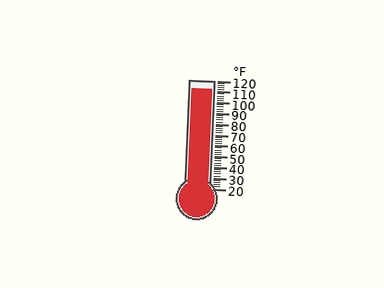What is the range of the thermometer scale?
The thermometer scale ranges from 20°F to 120°F.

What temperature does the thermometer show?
The thermometer shows approximately 112°F.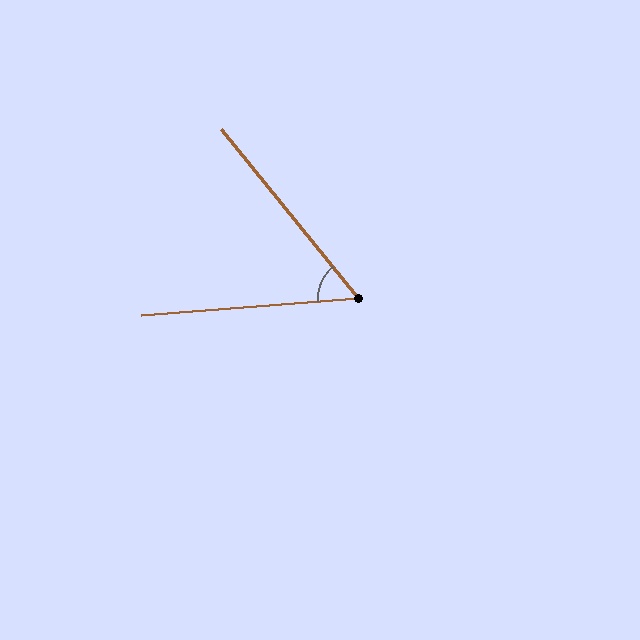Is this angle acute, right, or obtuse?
It is acute.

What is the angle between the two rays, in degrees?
Approximately 56 degrees.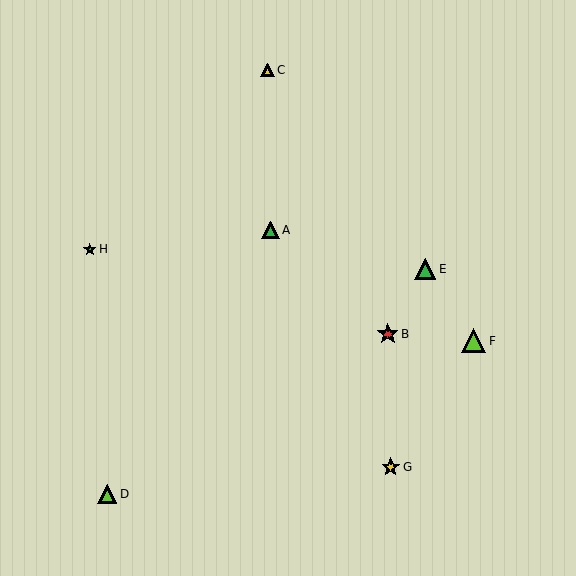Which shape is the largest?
The lime triangle (labeled F) is the largest.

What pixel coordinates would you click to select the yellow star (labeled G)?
Click at (391, 467) to select the yellow star G.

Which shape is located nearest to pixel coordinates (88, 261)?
The green star (labeled H) at (90, 249) is nearest to that location.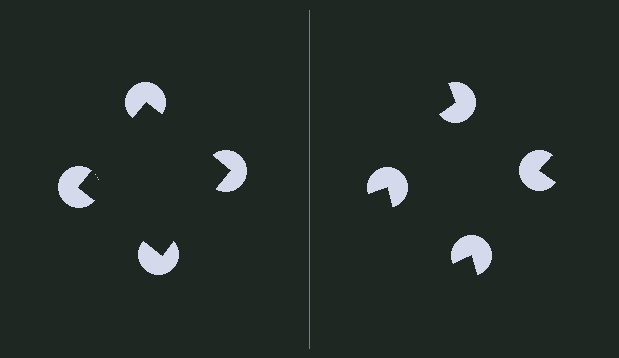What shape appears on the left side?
An illusory square.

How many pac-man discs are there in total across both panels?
8 — 4 on each side.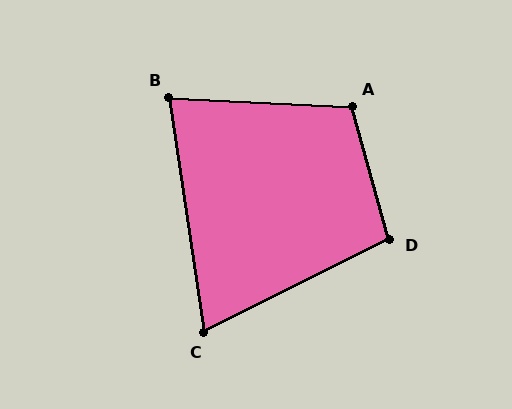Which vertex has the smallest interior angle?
C, at approximately 72 degrees.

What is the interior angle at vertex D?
Approximately 101 degrees (obtuse).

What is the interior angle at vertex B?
Approximately 79 degrees (acute).